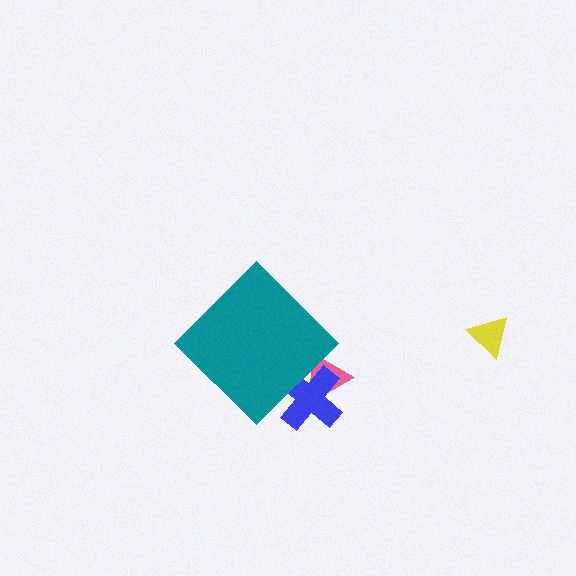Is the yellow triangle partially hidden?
No, the yellow triangle is fully visible.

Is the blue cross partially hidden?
Yes, the blue cross is partially hidden behind the teal diamond.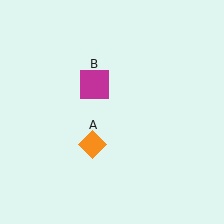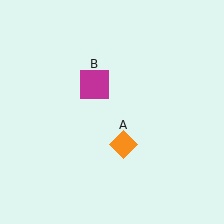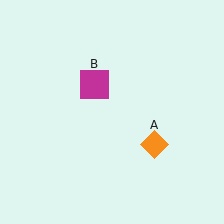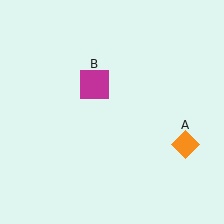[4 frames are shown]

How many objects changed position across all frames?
1 object changed position: orange diamond (object A).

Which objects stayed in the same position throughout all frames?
Magenta square (object B) remained stationary.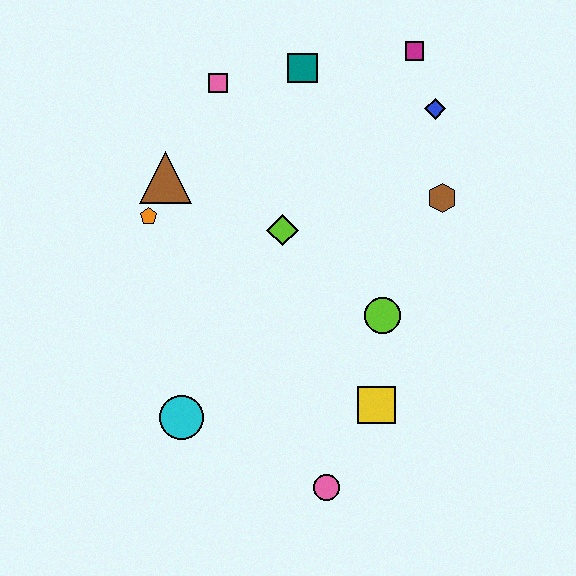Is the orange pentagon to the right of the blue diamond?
No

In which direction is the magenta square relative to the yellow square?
The magenta square is above the yellow square.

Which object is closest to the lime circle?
The yellow square is closest to the lime circle.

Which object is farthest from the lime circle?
The pink square is farthest from the lime circle.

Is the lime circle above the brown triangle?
No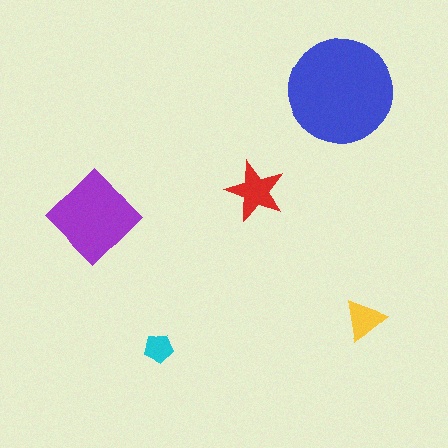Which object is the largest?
The blue circle.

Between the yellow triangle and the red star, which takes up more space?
The red star.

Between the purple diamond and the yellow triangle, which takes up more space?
The purple diamond.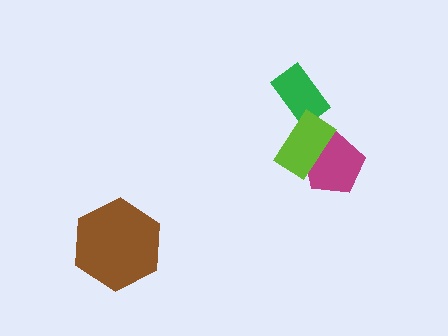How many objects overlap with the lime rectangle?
2 objects overlap with the lime rectangle.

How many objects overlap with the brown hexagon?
0 objects overlap with the brown hexagon.